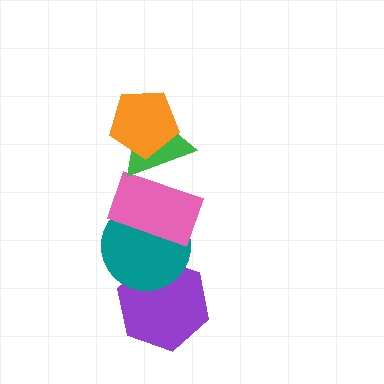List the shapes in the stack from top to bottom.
From top to bottom: the orange pentagon, the green triangle, the pink rectangle, the teal circle, the purple hexagon.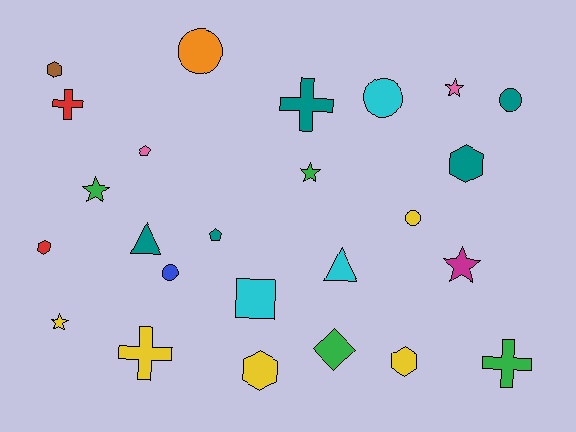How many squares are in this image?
There is 1 square.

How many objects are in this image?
There are 25 objects.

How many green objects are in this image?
There are 4 green objects.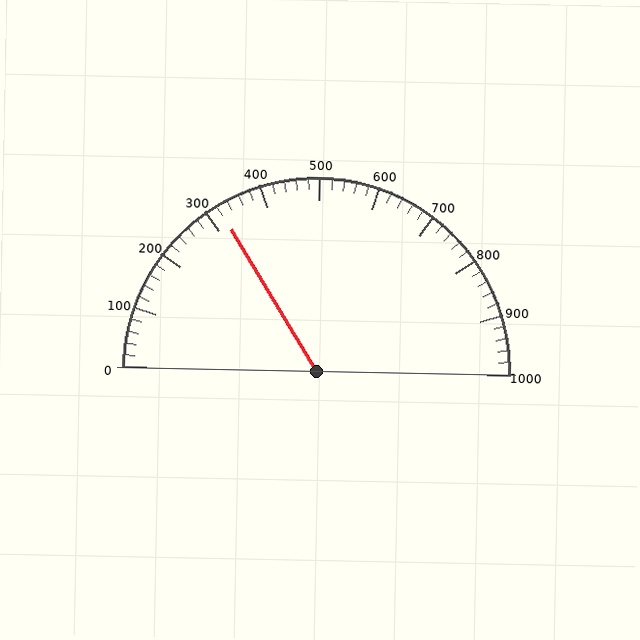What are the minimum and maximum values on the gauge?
The gauge ranges from 0 to 1000.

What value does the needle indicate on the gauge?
The needle indicates approximately 320.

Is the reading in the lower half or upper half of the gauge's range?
The reading is in the lower half of the range (0 to 1000).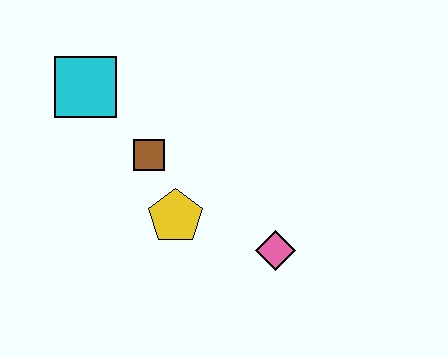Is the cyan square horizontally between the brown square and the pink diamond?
No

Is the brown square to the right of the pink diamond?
No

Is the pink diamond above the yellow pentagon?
No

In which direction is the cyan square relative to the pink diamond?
The cyan square is to the left of the pink diamond.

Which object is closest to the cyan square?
The brown square is closest to the cyan square.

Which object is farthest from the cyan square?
The pink diamond is farthest from the cyan square.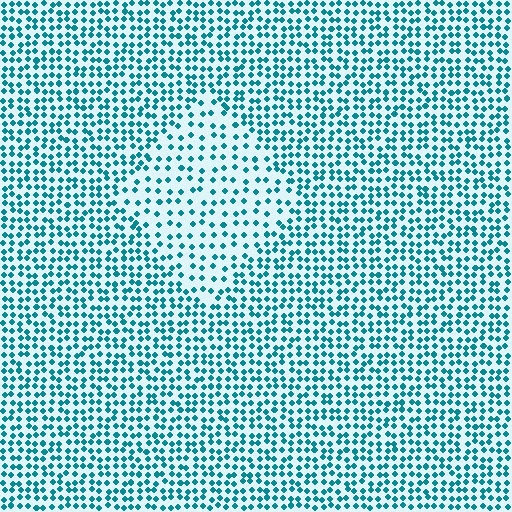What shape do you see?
I see a diamond.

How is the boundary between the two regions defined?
The boundary is defined by a change in element density (approximately 1.9x ratio). All elements are the same color, size, and shape.